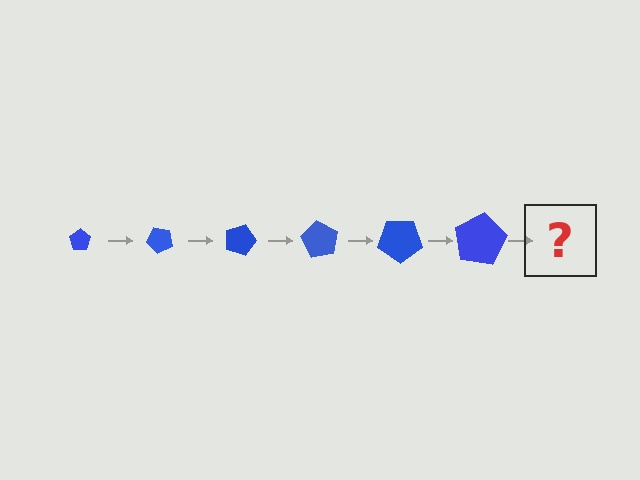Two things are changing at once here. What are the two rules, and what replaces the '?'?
The two rules are that the pentagon grows larger each step and it rotates 45 degrees each step. The '?' should be a pentagon, larger than the previous one and rotated 270 degrees from the start.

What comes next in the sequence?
The next element should be a pentagon, larger than the previous one and rotated 270 degrees from the start.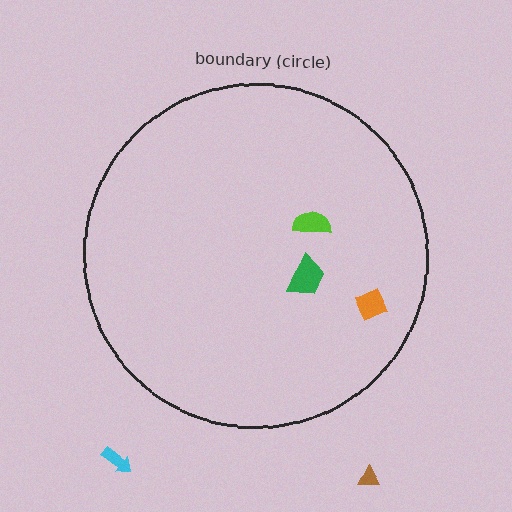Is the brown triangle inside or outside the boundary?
Outside.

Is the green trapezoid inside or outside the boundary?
Inside.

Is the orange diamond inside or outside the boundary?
Inside.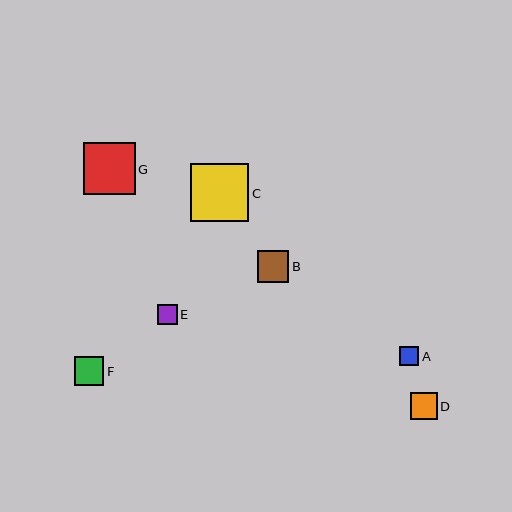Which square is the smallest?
Square A is the smallest with a size of approximately 19 pixels.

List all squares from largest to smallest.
From largest to smallest: C, G, B, F, D, E, A.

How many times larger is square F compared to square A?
Square F is approximately 1.5 times the size of square A.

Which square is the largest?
Square C is the largest with a size of approximately 59 pixels.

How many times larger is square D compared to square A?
Square D is approximately 1.4 times the size of square A.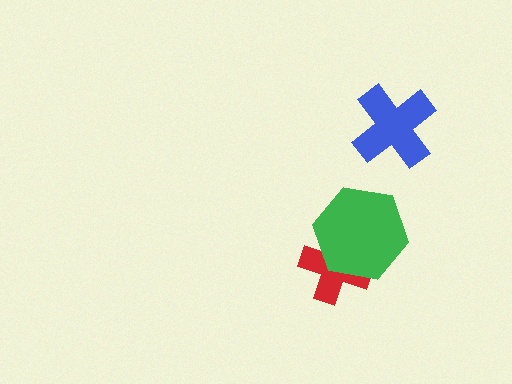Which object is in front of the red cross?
The green hexagon is in front of the red cross.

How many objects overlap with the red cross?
1 object overlaps with the red cross.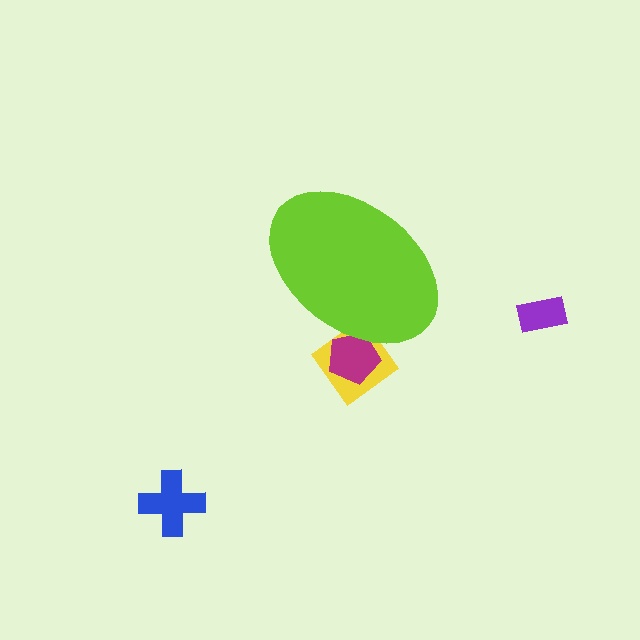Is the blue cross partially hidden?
No, the blue cross is fully visible.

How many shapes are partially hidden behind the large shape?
2 shapes are partially hidden.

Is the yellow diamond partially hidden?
Yes, the yellow diamond is partially hidden behind the lime ellipse.